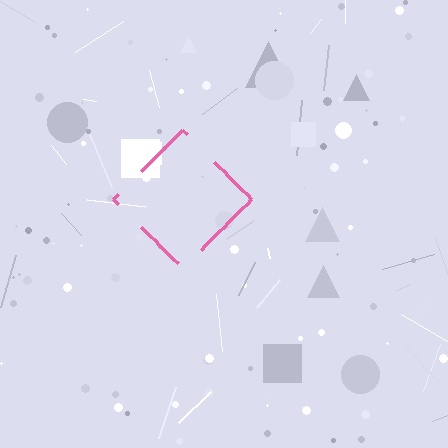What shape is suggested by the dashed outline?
The dashed outline suggests a diamond.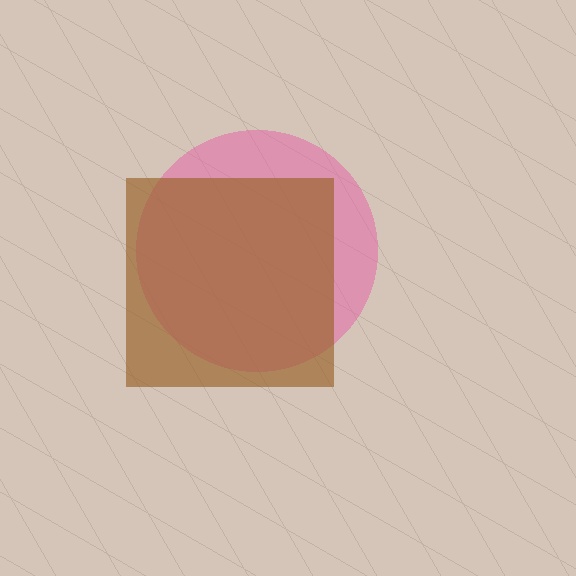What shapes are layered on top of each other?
The layered shapes are: a pink circle, a brown square.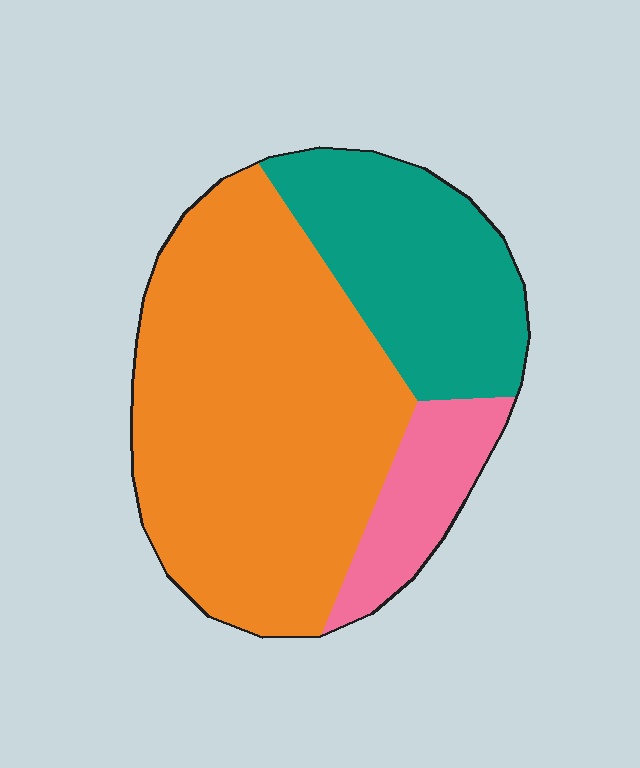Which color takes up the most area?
Orange, at roughly 60%.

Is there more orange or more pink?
Orange.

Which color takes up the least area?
Pink, at roughly 10%.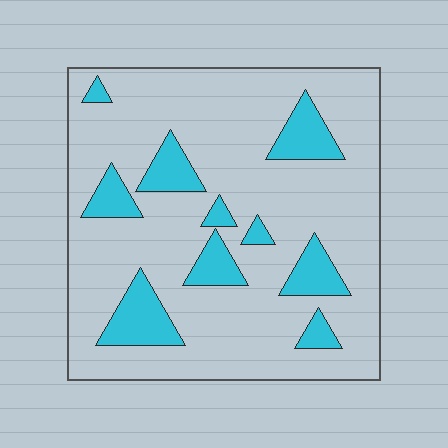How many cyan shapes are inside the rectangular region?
10.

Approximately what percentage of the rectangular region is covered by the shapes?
Approximately 20%.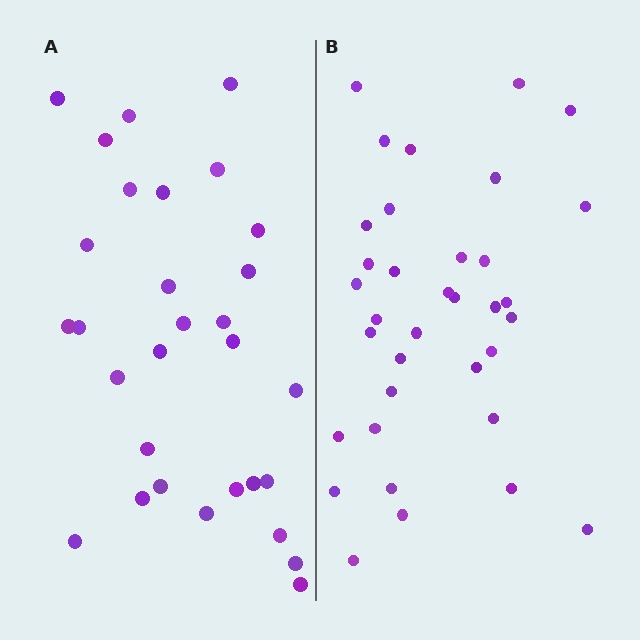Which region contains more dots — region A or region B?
Region B (the right region) has more dots.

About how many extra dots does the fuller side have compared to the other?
Region B has about 5 more dots than region A.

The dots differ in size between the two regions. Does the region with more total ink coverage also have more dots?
No. Region A has more total ink coverage because its dots are larger, but region B actually contains more individual dots. Total area can be misleading — the number of items is what matters here.